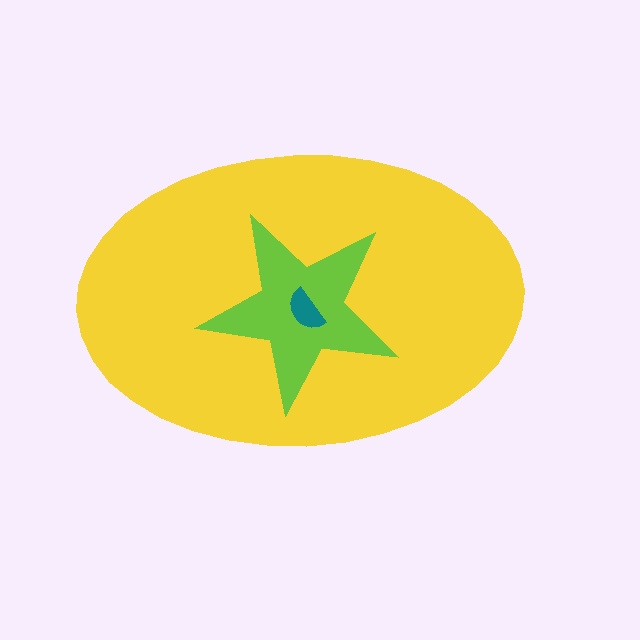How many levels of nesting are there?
3.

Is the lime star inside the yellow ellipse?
Yes.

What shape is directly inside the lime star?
The teal semicircle.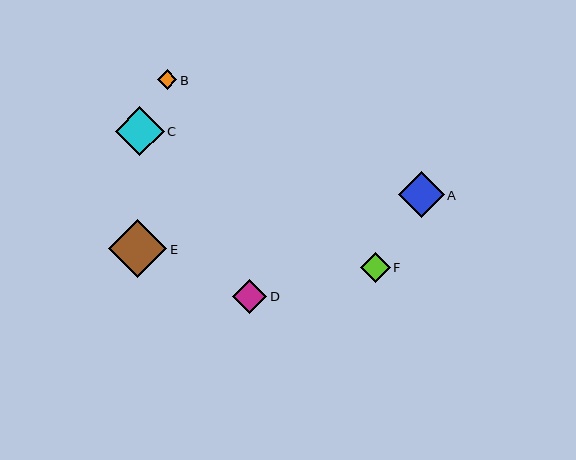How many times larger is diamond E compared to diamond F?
Diamond E is approximately 2.0 times the size of diamond F.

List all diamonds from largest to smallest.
From largest to smallest: E, C, A, D, F, B.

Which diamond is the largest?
Diamond E is the largest with a size of approximately 59 pixels.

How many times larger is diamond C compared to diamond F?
Diamond C is approximately 1.6 times the size of diamond F.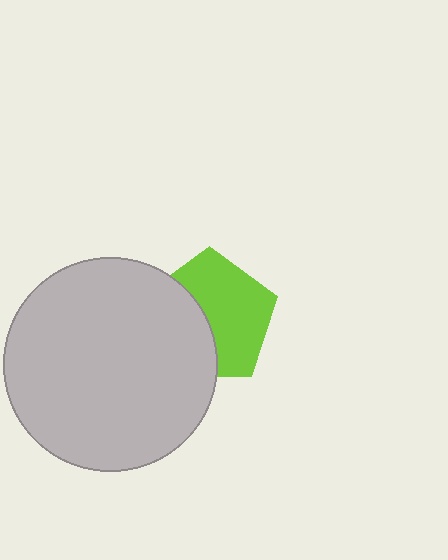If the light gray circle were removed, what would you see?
You would see the complete lime pentagon.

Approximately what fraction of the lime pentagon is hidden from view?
Roughly 42% of the lime pentagon is hidden behind the light gray circle.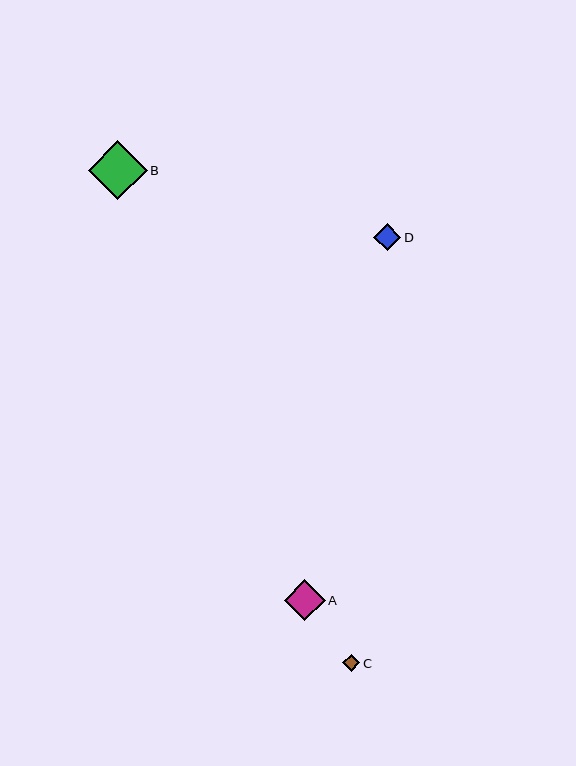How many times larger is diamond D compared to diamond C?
Diamond D is approximately 1.6 times the size of diamond C.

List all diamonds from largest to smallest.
From largest to smallest: B, A, D, C.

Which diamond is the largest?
Diamond B is the largest with a size of approximately 59 pixels.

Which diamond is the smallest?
Diamond C is the smallest with a size of approximately 17 pixels.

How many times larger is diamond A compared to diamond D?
Diamond A is approximately 1.5 times the size of diamond D.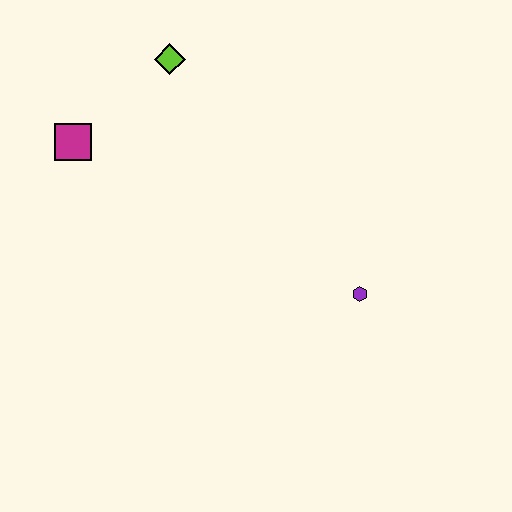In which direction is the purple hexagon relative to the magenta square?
The purple hexagon is to the right of the magenta square.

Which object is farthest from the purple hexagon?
The magenta square is farthest from the purple hexagon.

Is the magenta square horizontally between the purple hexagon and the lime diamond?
No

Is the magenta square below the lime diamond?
Yes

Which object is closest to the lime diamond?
The magenta square is closest to the lime diamond.